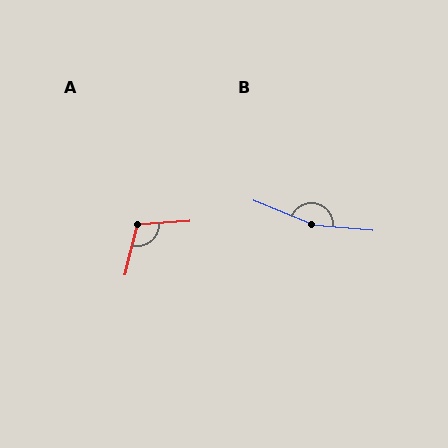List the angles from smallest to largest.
A (107°), B (163°).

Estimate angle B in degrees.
Approximately 163 degrees.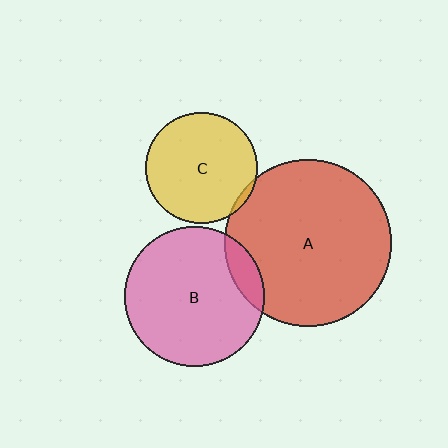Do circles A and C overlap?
Yes.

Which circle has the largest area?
Circle A (red).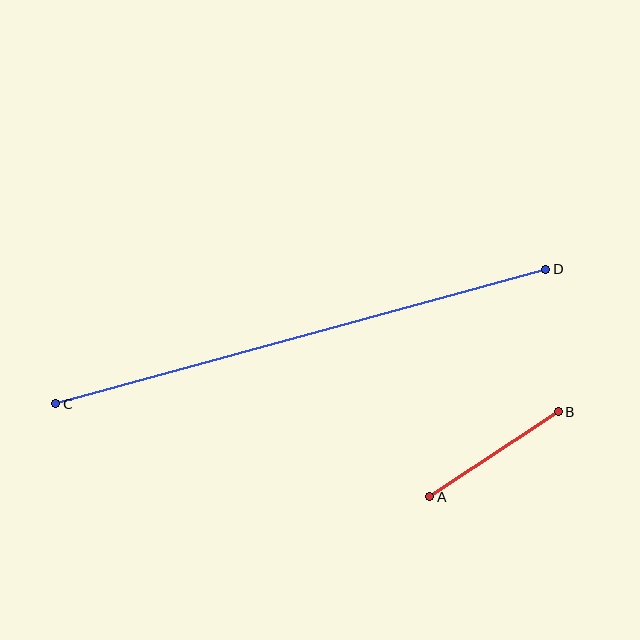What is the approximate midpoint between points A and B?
The midpoint is at approximately (494, 454) pixels.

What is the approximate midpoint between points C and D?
The midpoint is at approximately (301, 337) pixels.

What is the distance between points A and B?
The distance is approximately 154 pixels.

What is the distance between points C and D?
The distance is approximately 508 pixels.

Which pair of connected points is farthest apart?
Points C and D are farthest apart.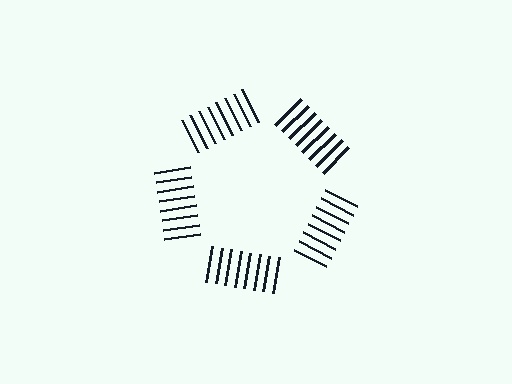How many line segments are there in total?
40 — 8 along each of the 5 edges.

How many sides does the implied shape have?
5 sides — the line-ends trace a pentagon.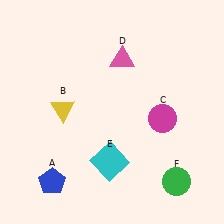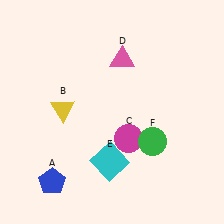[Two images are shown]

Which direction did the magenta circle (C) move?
The magenta circle (C) moved left.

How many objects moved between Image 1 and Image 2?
2 objects moved between the two images.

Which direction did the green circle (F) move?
The green circle (F) moved up.